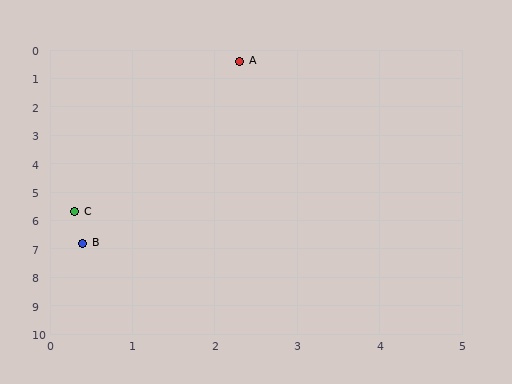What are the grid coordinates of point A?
Point A is at approximately (2.3, 0.4).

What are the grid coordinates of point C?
Point C is at approximately (0.3, 5.7).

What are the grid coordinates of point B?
Point B is at approximately (0.4, 6.8).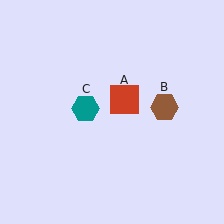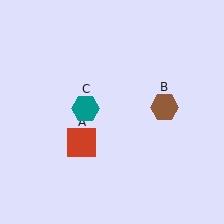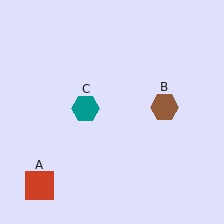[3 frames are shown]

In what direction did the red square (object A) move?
The red square (object A) moved down and to the left.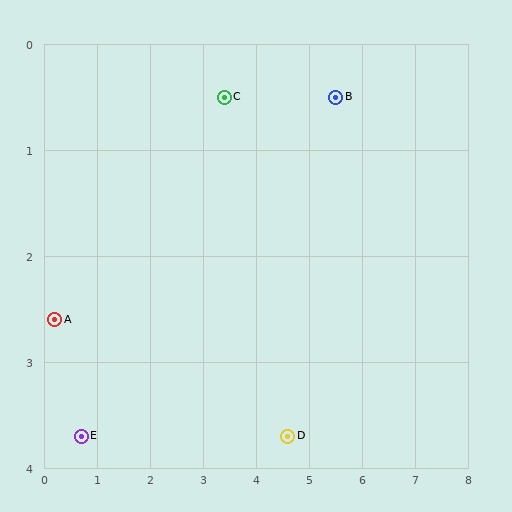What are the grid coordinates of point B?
Point B is at approximately (5.5, 0.5).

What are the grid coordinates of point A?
Point A is at approximately (0.2, 2.6).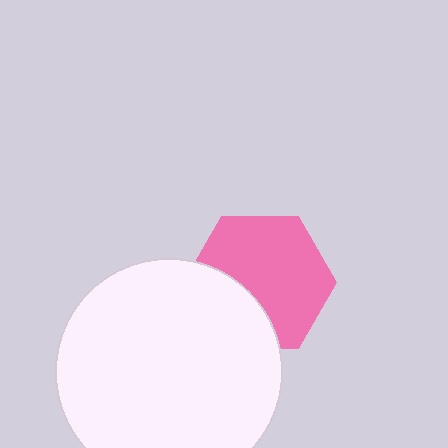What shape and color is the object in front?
The object in front is a white circle.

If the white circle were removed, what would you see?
You would see the complete pink hexagon.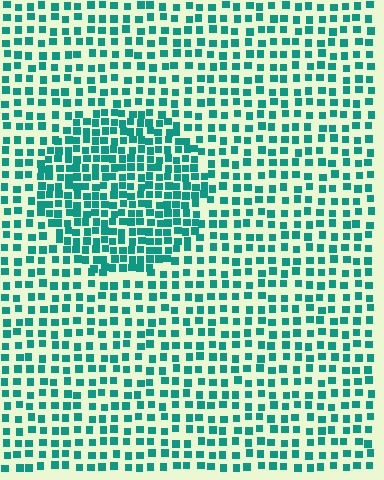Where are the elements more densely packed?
The elements are more densely packed inside the circle boundary.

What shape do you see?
I see a circle.